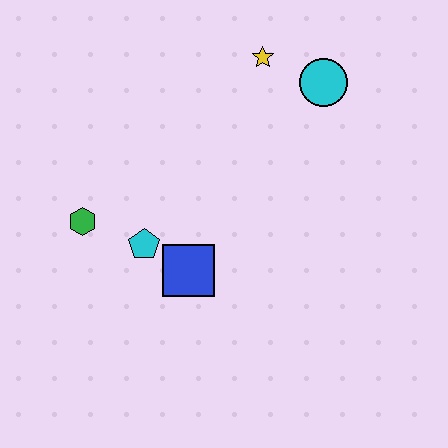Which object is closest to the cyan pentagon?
The blue square is closest to the cyan pentagon.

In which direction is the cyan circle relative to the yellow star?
The cyan circle is to the right of the yellow star.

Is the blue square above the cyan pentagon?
No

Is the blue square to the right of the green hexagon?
Yes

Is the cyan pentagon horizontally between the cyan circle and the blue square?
No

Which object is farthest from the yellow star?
The green hexagon is farthest from the yellow star.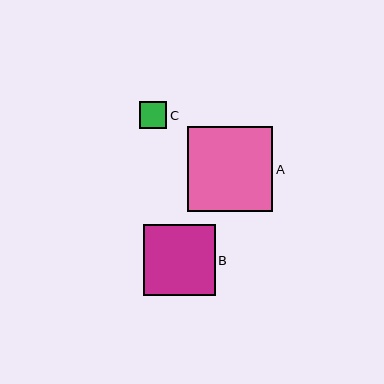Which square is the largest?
Square A is the largest with a size of approximately 86 pixels.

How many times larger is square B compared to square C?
Square B is approximately 2.7 times the size of square C.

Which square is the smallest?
Square C is the smallest with a size of approximately 27 pixels.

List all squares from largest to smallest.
From largest to smallest: A, B, C.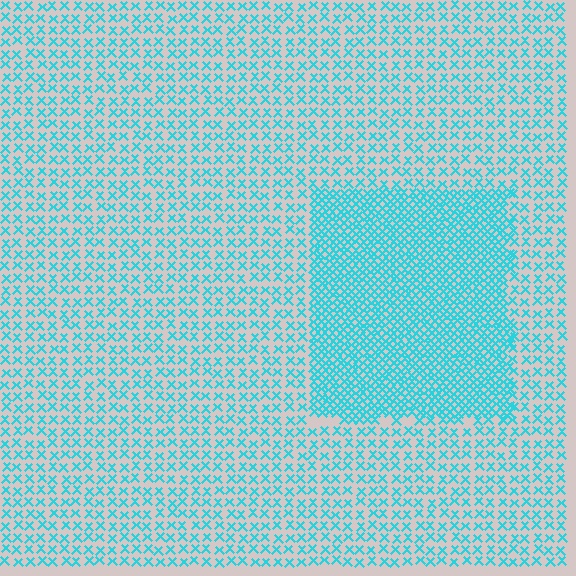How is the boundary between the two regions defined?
The boundary is defined by a change in element density (approximately 2.4x ratio). All elements are the same color, size, and shape.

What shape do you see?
I see a rectangle.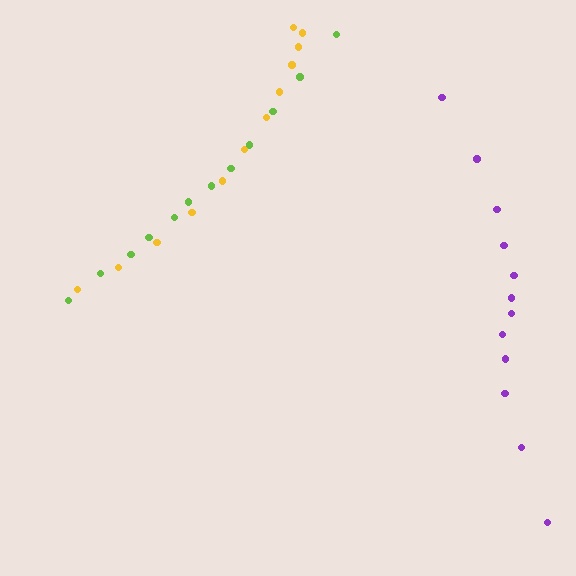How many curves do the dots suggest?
There are 3 distinct paths.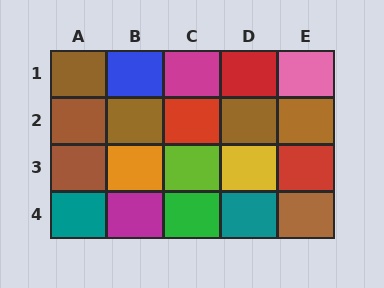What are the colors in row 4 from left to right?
Teal, magenta, green, teal, brown.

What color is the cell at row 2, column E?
Brown.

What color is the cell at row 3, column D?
Yellow.